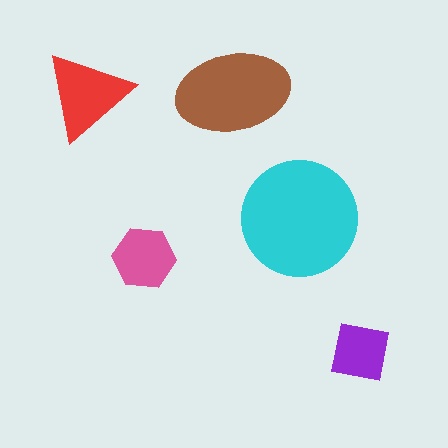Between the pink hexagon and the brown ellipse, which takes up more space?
The brown ellipse.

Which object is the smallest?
The purple square.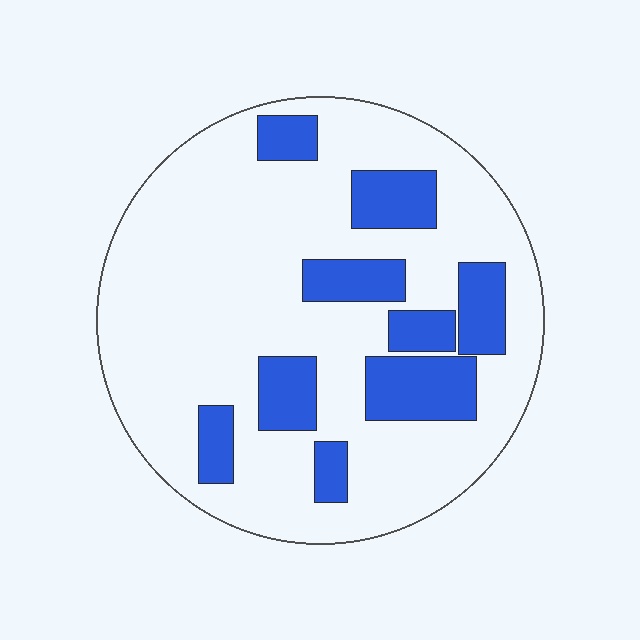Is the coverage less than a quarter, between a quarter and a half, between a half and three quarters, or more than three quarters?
Less than a quarter.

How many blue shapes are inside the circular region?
9.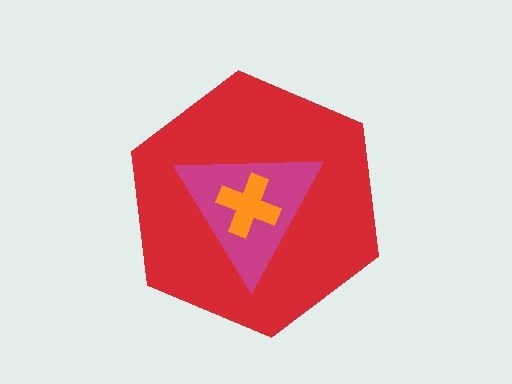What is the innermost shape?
The orange cross.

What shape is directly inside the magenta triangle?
The orange cross.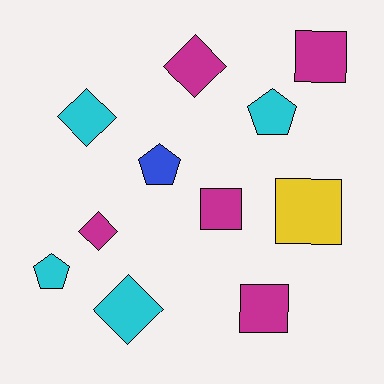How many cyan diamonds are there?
There are 2 cyan diamonds.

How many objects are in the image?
There are 11 objects.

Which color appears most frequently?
Magenta, with 5 objects.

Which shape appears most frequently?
Square, with 4 objects.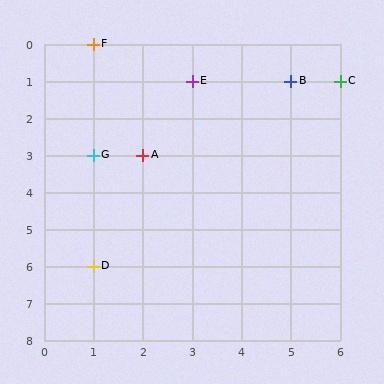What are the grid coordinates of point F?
Point F is at grid coordinates (1, 0).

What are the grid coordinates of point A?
Point A is at grid coordinates (2, 3).